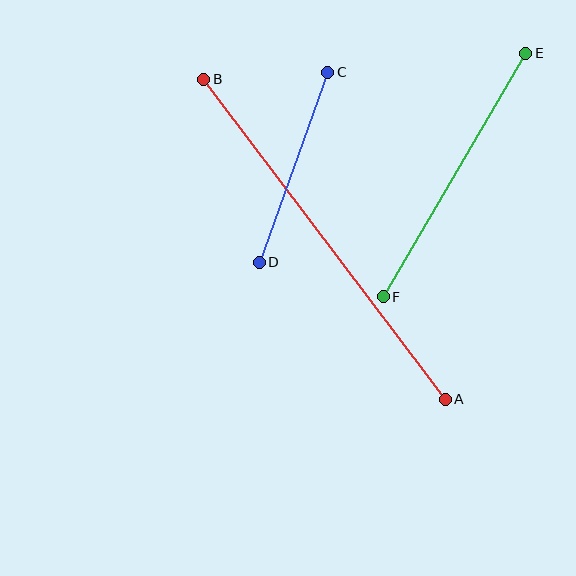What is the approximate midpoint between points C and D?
The midpoint is at approximately (293, 167) pixels.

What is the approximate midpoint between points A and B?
The midpoint is at approximately (324, 239) pixels.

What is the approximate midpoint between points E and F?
The midpoint is at approximately (454, 175) pixels.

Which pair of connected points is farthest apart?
Points A and B are farthest apart.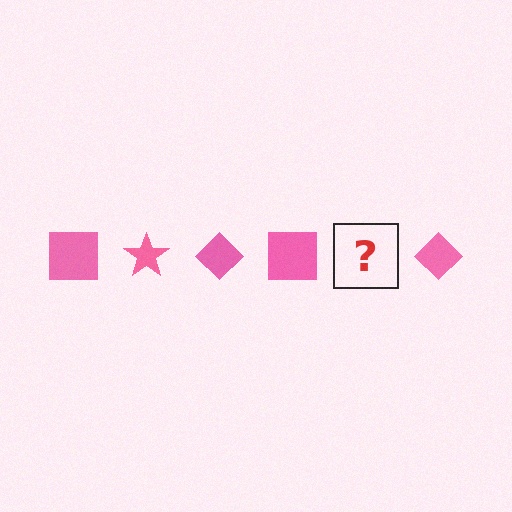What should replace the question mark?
The question mark should be replaced with a pink star.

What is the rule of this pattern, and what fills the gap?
The rule is that the pattern cycles through square, star, diamond shapes in pink. The gap should be filled with a pink star.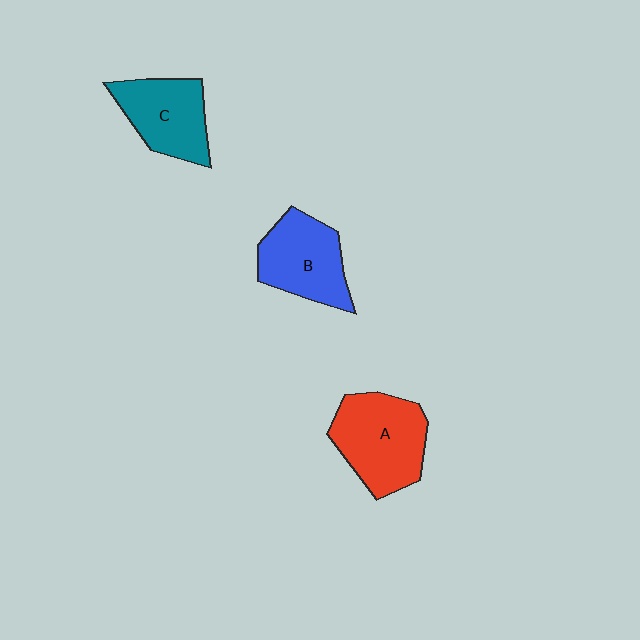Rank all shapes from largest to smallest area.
From largest to smallest: A (red), B (blue), C (teal).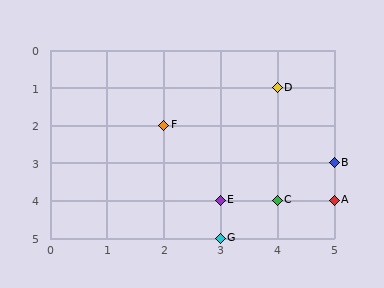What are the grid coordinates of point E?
Point E is at grid coordinates (3, 4).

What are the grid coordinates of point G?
Point G is at grid coordinates (3, 5).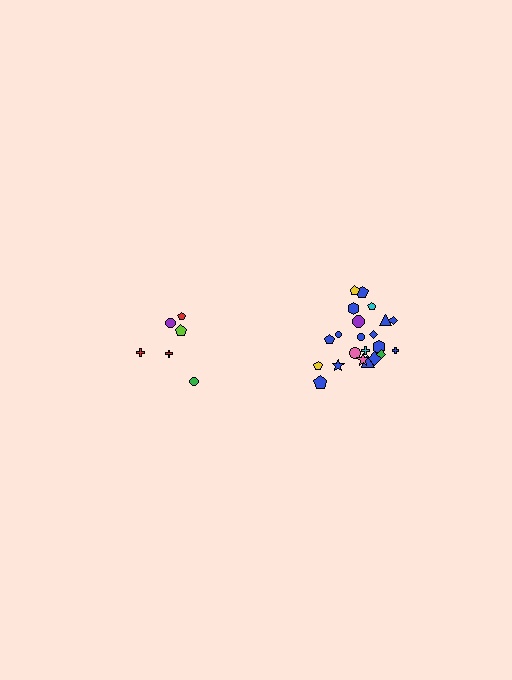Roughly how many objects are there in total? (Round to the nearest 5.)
Roughly 30 objects in total.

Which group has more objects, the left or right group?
The right group.